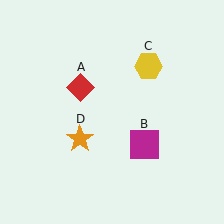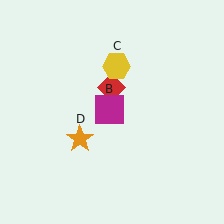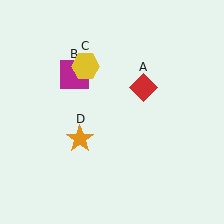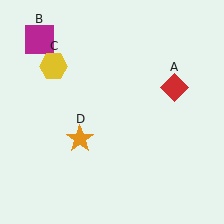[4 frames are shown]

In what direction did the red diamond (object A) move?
The red diamond (object A) moved right.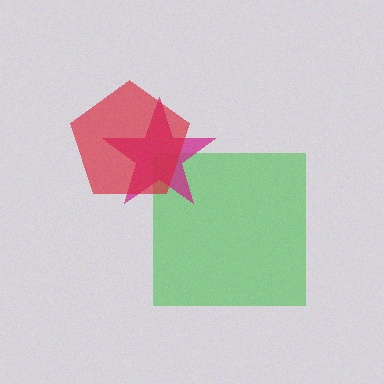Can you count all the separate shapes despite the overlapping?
Yes, there are 3 separate shapes.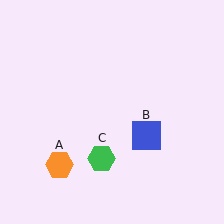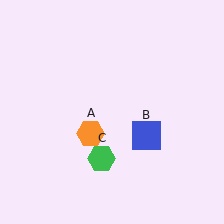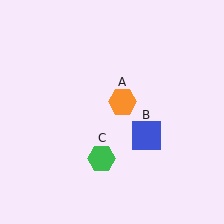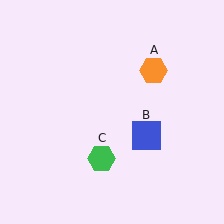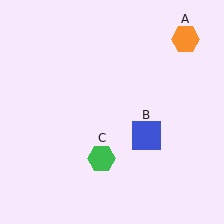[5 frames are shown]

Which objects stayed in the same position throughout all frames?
Blue square (object B) and green hexagon (object C) remained stationary.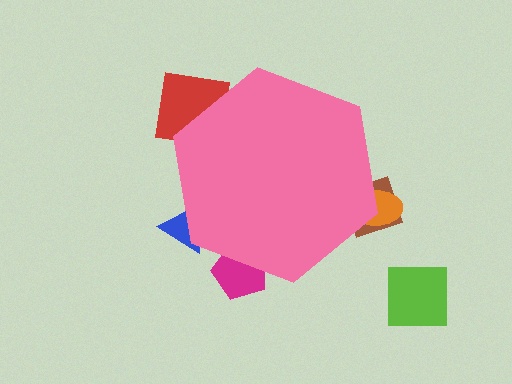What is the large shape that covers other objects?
A pink hexagon.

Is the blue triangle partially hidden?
Yes, the blue triangle is partially hidden behind the pink hexagon.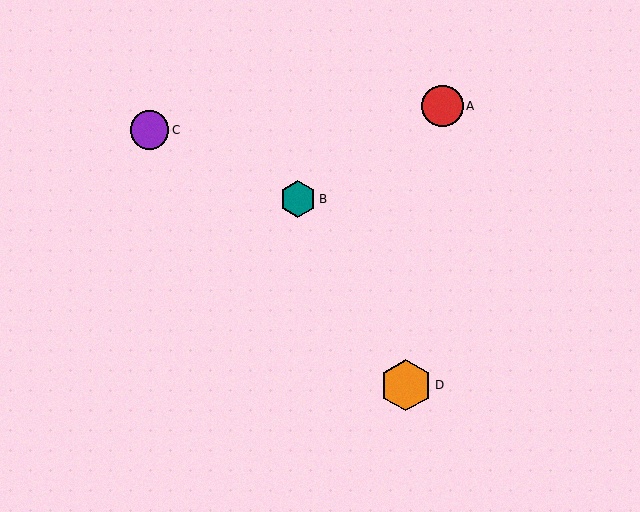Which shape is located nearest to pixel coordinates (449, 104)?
The red circle (labeled A) at (443, 106) is nearest to that location.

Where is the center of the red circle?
The center of the red circle is at (443, 106).